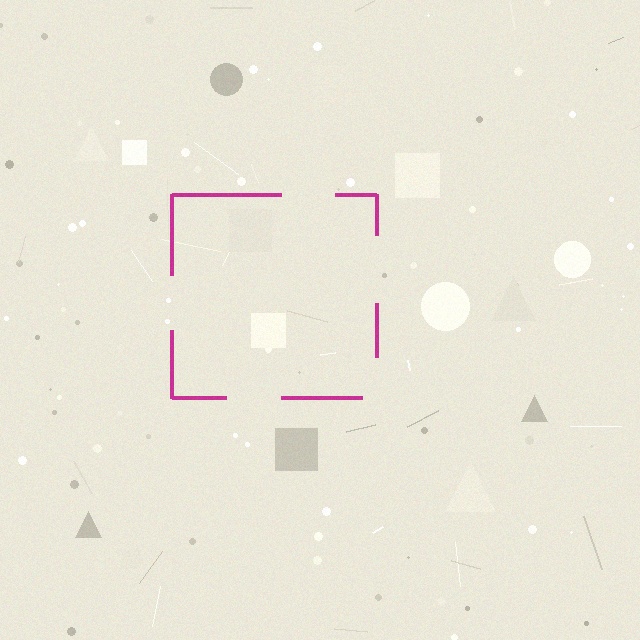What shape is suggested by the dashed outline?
The dashed outline suggests a square.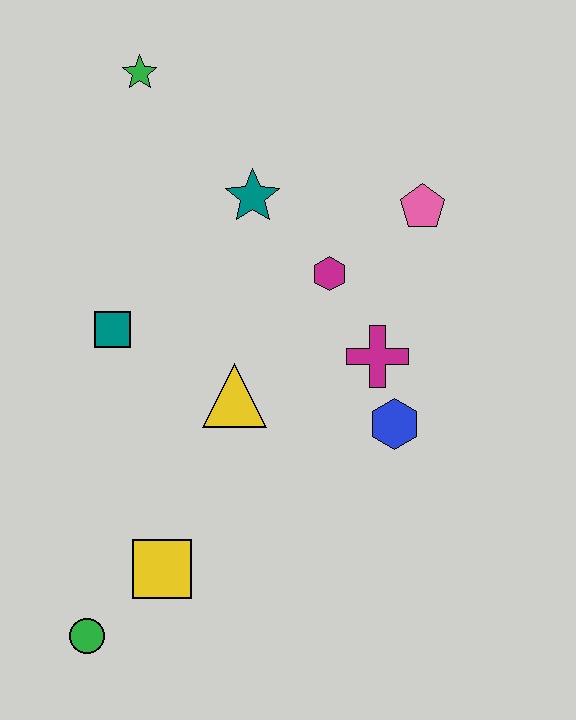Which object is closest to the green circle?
The yellow square is closest to the green circle.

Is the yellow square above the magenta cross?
No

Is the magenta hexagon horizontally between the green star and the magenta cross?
Yes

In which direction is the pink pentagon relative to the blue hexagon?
The pink pentagon is above the blue hexagon.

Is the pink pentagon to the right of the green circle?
Yes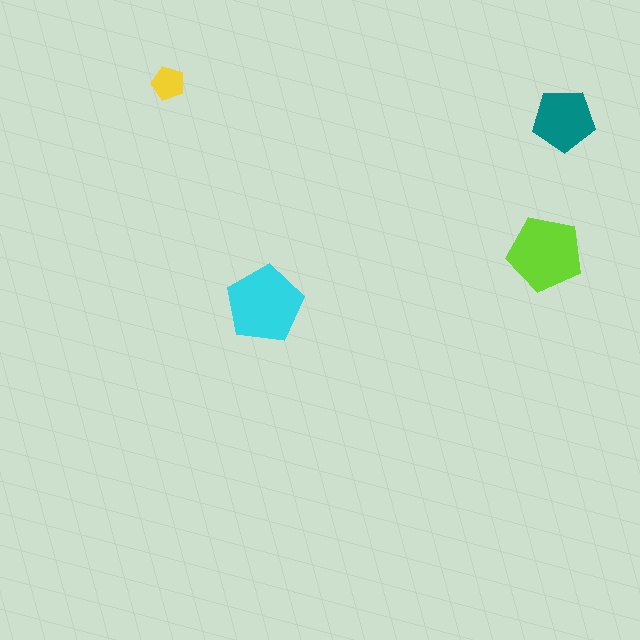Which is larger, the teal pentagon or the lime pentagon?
The lime one.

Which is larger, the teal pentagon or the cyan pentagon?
The cyan one.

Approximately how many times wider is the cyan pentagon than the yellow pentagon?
About 2.5 times wider.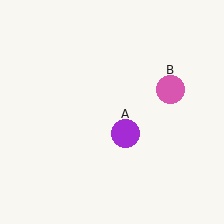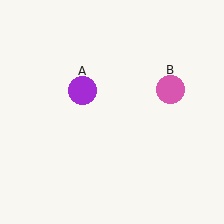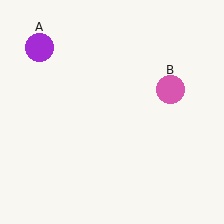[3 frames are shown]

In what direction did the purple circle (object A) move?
The purple circle (object A) moved up and to the left.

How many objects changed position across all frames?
1 object changed position: purple circle (object A).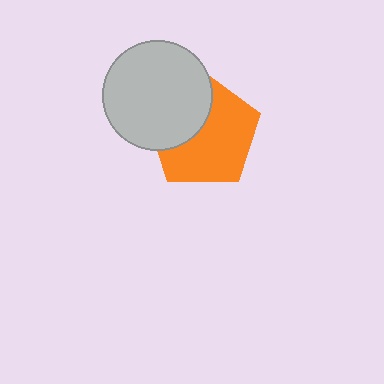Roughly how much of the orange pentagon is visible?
About half of it is visible (roughly 63%).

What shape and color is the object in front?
The object in front is a light gray circle.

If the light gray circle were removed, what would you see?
You would see the complete orange pentagon.